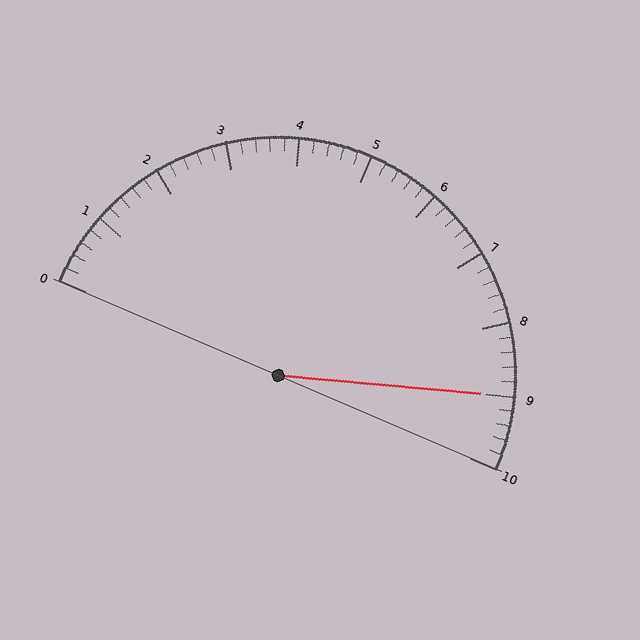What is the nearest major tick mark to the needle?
The nearest major tick mark is 9.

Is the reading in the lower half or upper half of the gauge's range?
The reading is in the upper half of the range (0 to 10).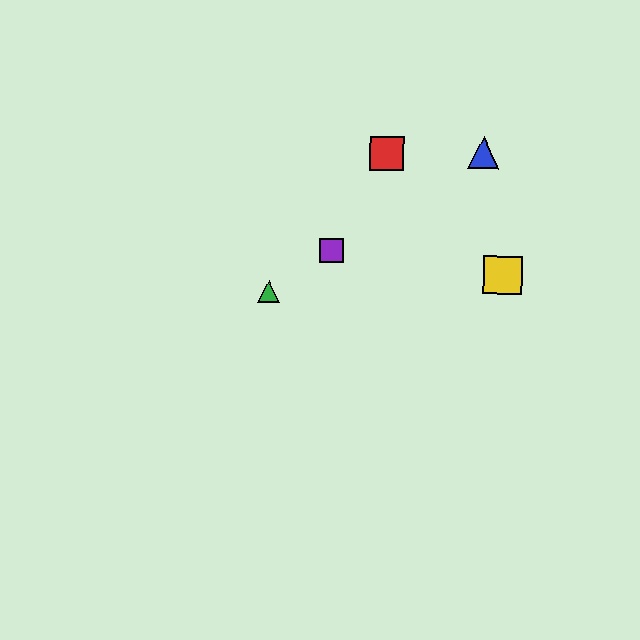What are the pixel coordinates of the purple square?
The purple square is at (332, 251).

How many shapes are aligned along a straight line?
3 shapes (the blue triangle, the green triangle, the purple square) are aligned along a straight line.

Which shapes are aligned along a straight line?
The blue triangle, the green triangle, the purple square are aligned along a straight line.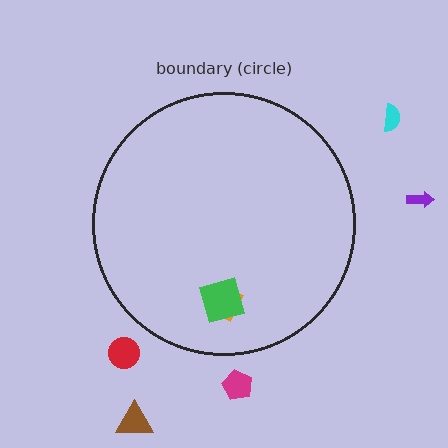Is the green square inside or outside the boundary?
Inside.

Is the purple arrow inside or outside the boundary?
Outside.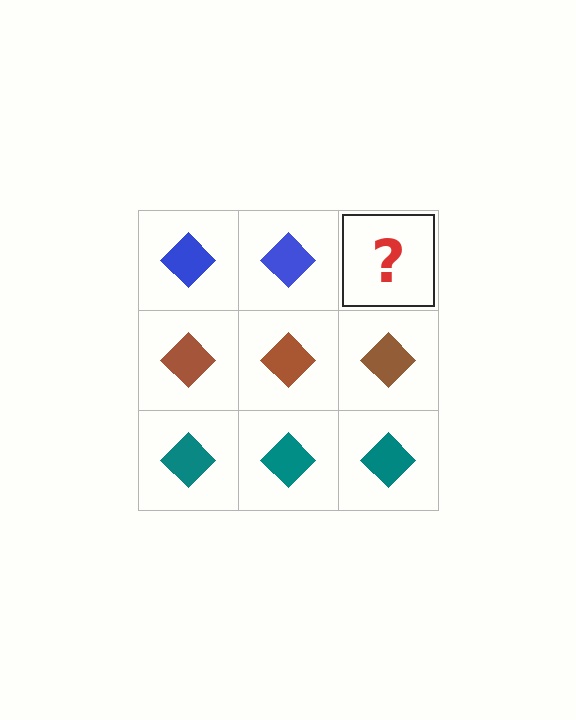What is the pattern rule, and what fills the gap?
The rule is that each row has a consistent color. The gap should be filled with a blue diamond.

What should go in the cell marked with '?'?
The missing cell should contain a blue diamond.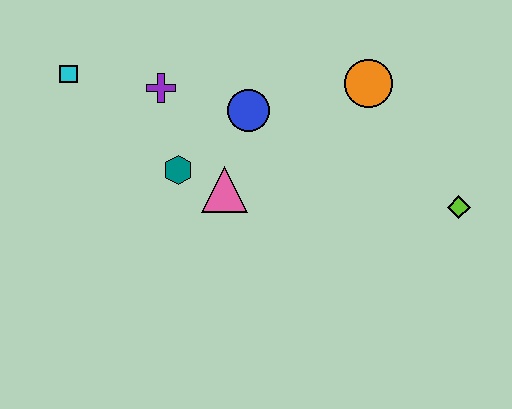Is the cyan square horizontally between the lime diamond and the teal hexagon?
No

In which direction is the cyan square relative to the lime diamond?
The cyan square is to the left of the lime diamond.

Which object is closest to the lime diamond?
The orange circle is closest to the lime diamond.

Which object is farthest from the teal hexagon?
The lime diamond is farthest from the teal hexagon.